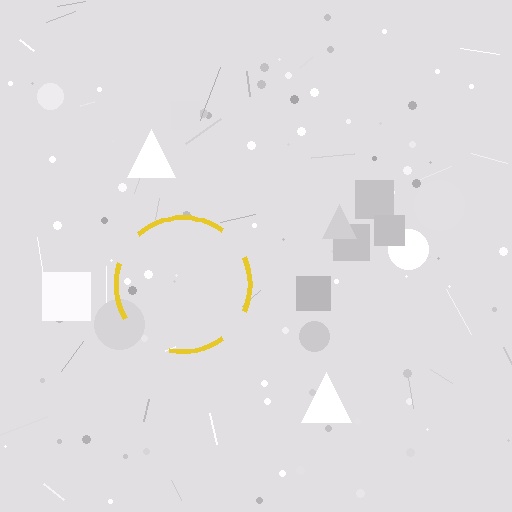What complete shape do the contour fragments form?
The contour fragments form a circle.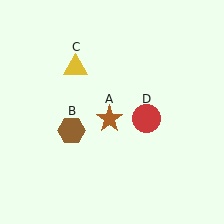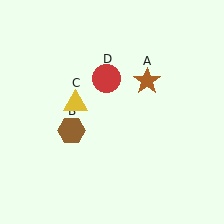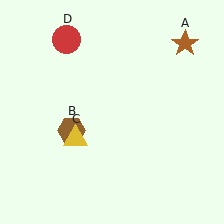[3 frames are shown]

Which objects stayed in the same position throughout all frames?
Brown hexagon (object B) remained stationary.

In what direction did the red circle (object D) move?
The red circle (object D) moved up and to the left.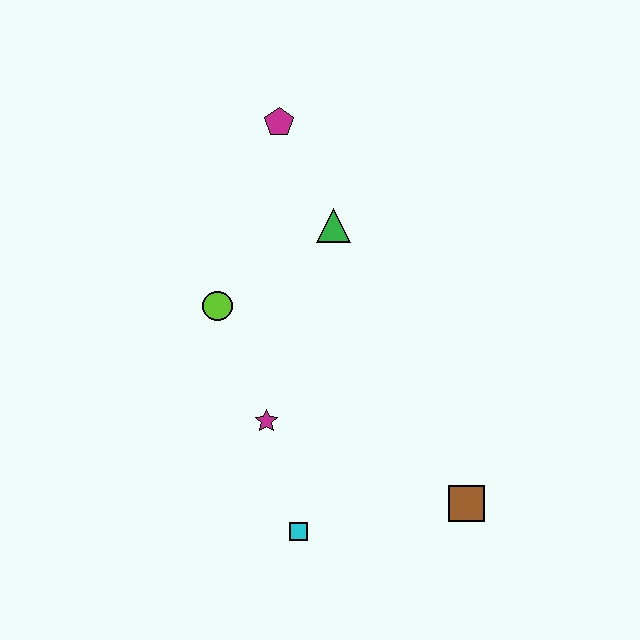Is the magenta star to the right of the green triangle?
No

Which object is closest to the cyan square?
The magenta star is closest to the cyan square.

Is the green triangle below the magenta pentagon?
Yes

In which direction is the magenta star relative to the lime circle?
The magenta star is below the lime circle.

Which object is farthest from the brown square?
The magenta pentagon is farthest from the brown square.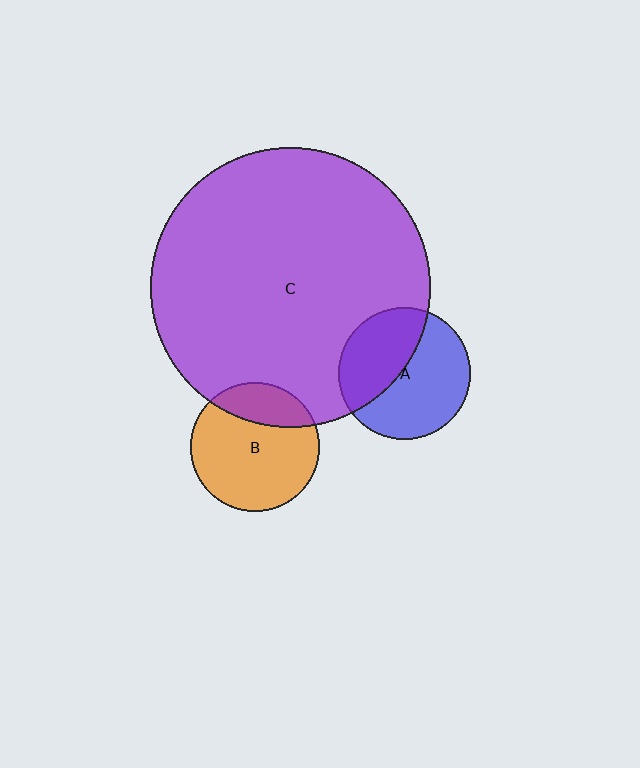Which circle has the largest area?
Circle C (purple).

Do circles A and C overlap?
Yes.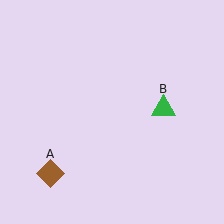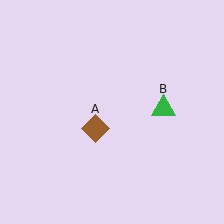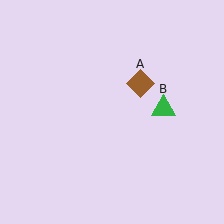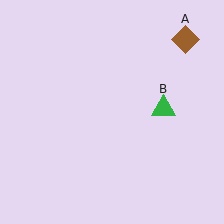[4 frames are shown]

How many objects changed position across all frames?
1 object changed position: brown diamond (object A).